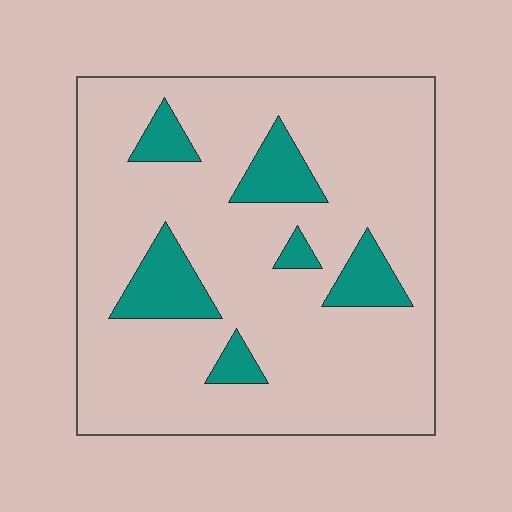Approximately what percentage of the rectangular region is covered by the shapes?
Approximately 15%.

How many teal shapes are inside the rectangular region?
6.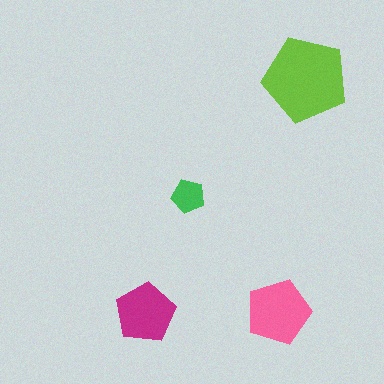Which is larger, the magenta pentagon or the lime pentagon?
The lime one.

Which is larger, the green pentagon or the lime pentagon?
The lime one.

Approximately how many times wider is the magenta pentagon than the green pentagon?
About 2 times wider.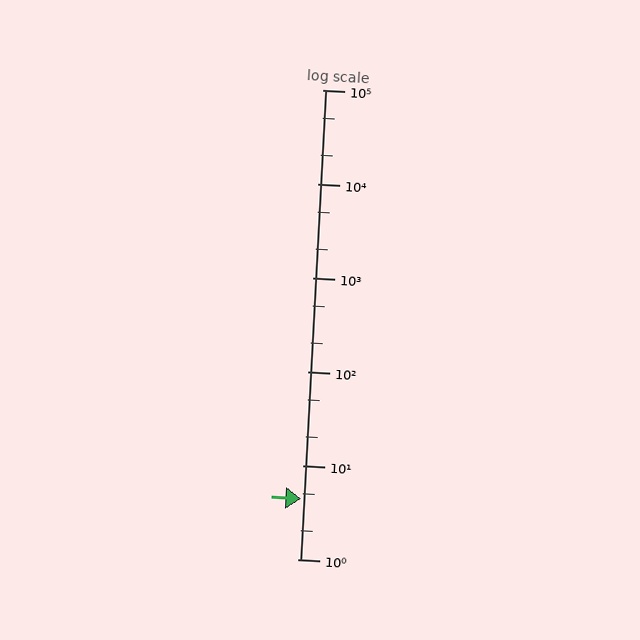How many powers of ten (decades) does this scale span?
The scale spans 5 decades, from 1 to 100000.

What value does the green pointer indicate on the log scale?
The pointer indicates approximately 4.4.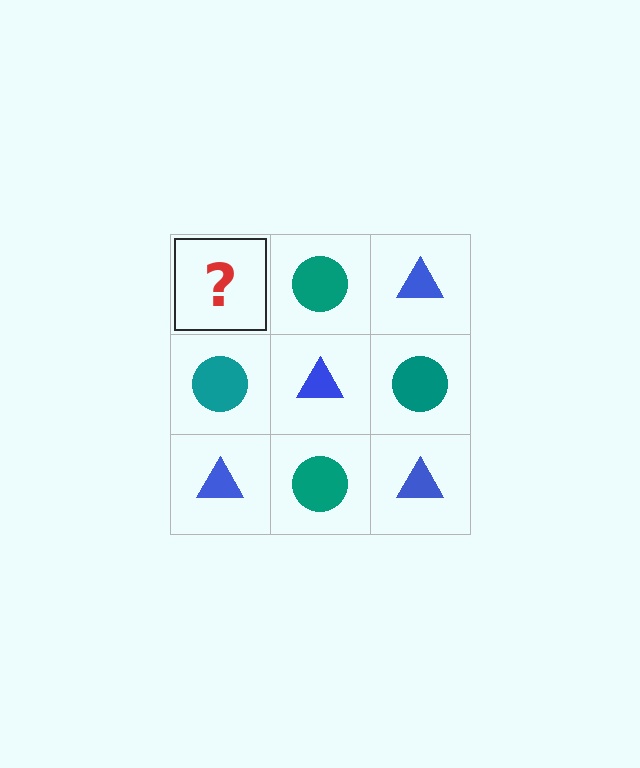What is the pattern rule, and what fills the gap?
The rule is that it alternates blue triangle and teal circle in a checkerboard pattern. The gap should be filled with a blue triangle.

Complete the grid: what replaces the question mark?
The question mark should be replaced with a blue triangle.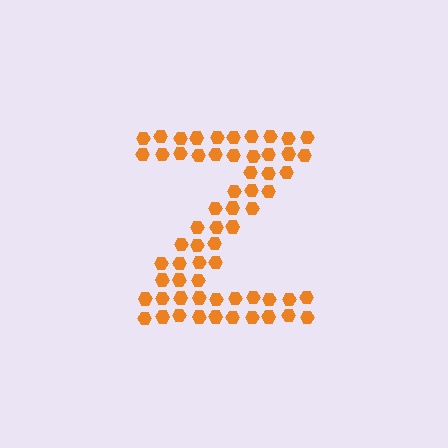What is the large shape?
The large shape is the letter Z.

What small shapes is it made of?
It is made of small hexagons.